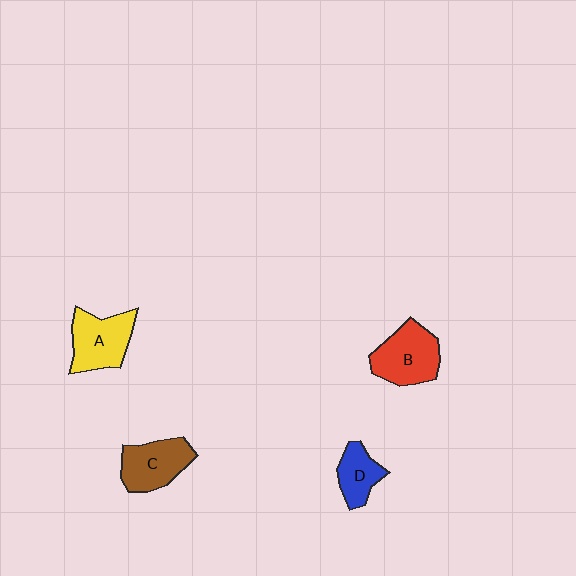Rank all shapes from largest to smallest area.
From largest to smallest: B (red), A (yellow), C (brown), D (blue).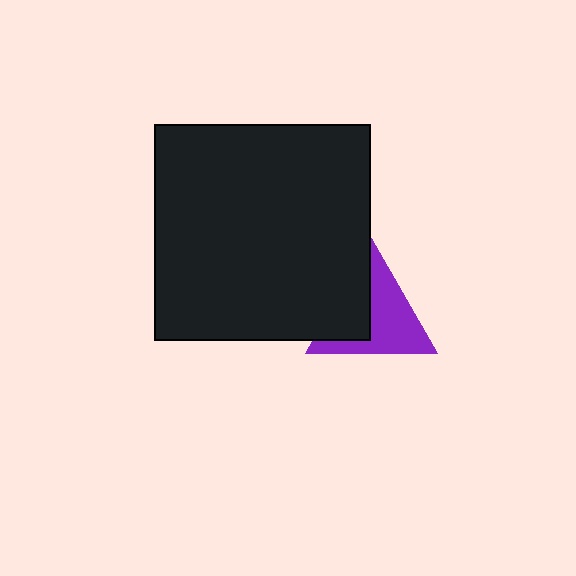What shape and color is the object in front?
The object in front is a black square.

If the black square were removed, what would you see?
You would see the complete purple triangle.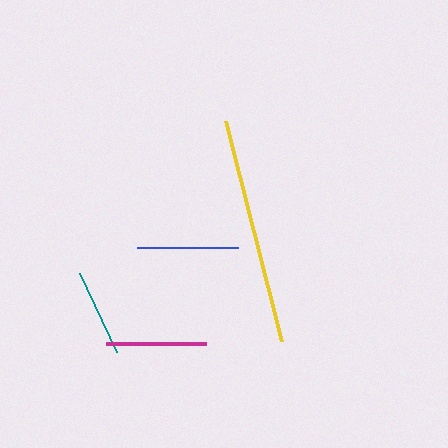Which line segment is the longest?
The yellow line is the longest at approximately 227 pixels.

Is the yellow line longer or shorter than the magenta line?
The yellow line is longer than the magenta line.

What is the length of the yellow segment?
The yellow segment is approximately 227 pixels long.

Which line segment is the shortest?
The teal line is the shortest at approximately 87 pixels.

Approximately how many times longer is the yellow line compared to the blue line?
The yellow line is approximately 2.2 times the length of the blue line.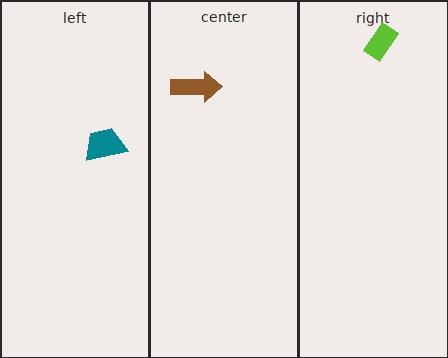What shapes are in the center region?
The brown arrow.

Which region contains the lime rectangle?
The right region.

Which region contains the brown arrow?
The center region.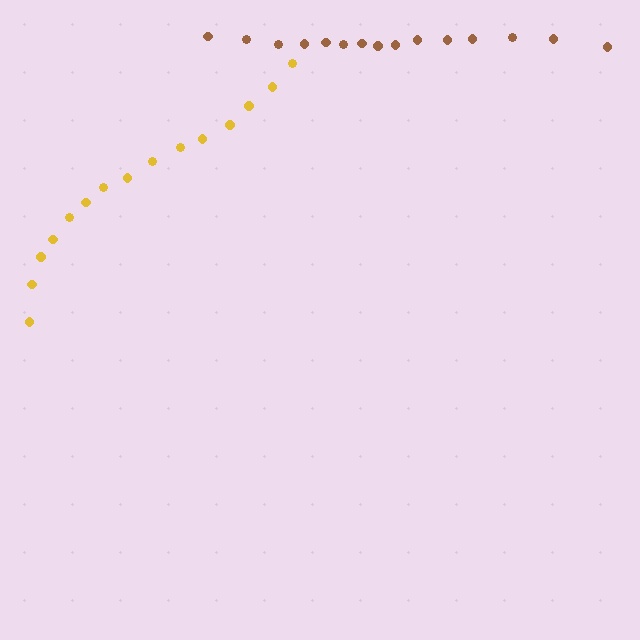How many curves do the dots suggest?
There are 2 distinct paths.